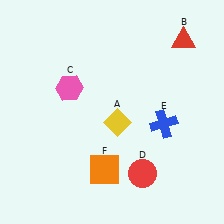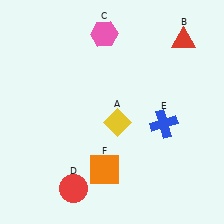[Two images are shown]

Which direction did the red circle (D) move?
The red circle (D) moved left.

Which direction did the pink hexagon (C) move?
The pink hexagon (C) moved up.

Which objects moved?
The objects that moved are: the pink hexagon (C), the red circle (D).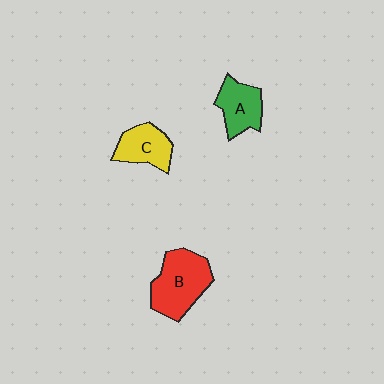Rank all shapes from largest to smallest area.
From largest to smallest: B (red), A (green), C (yellow).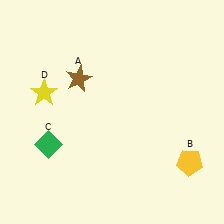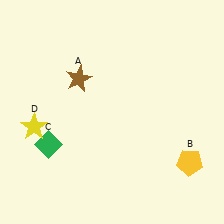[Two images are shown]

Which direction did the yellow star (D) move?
The yellow star (D) moved down.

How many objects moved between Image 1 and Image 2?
1 object moved between the two images.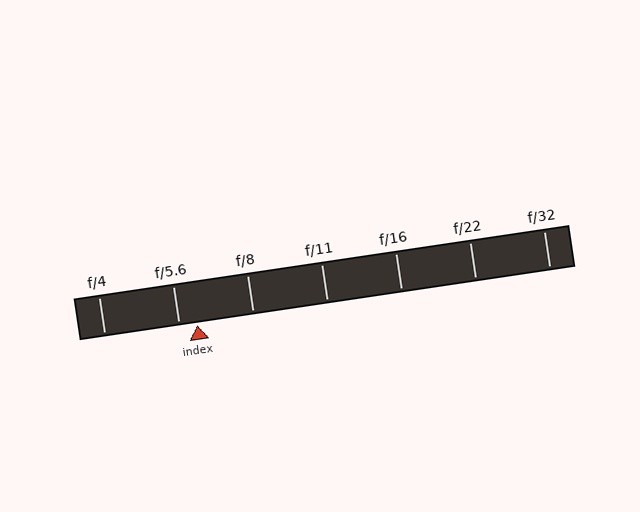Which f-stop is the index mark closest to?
The index mark is closest to f/5.6.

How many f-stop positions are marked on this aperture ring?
There are 7 f-stop positions marked.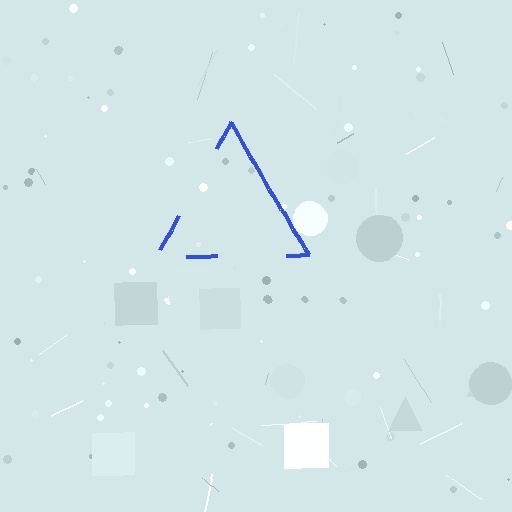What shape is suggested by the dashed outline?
The dashed outline suggests a triangle.